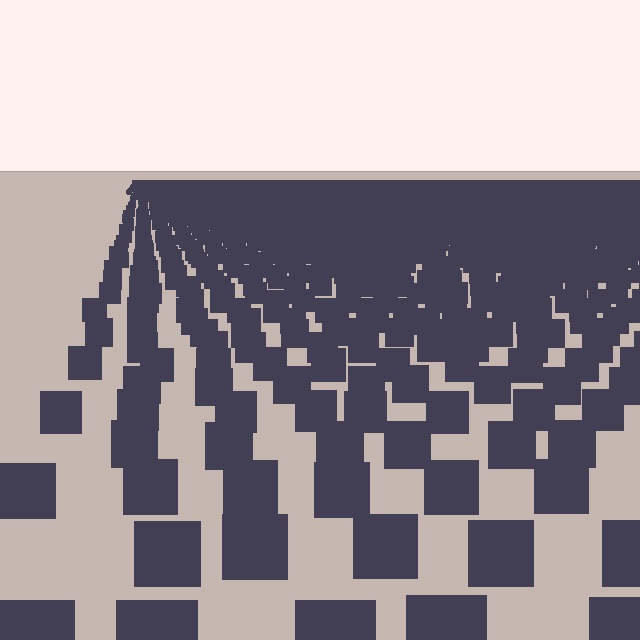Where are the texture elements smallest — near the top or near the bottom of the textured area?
Near the top.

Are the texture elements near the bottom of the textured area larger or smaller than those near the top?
Larger. Near the bottom, elements are closer to the viewer and appear at a bigger on-screen size.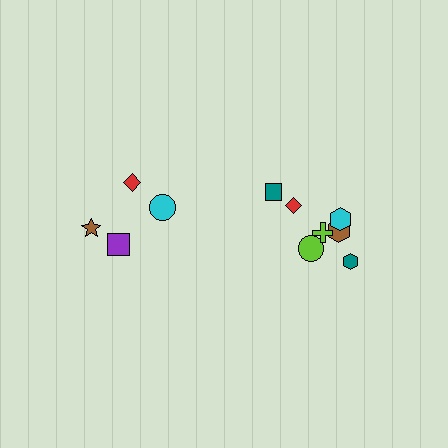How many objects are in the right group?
There are 7 objects.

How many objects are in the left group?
There are 4 objects.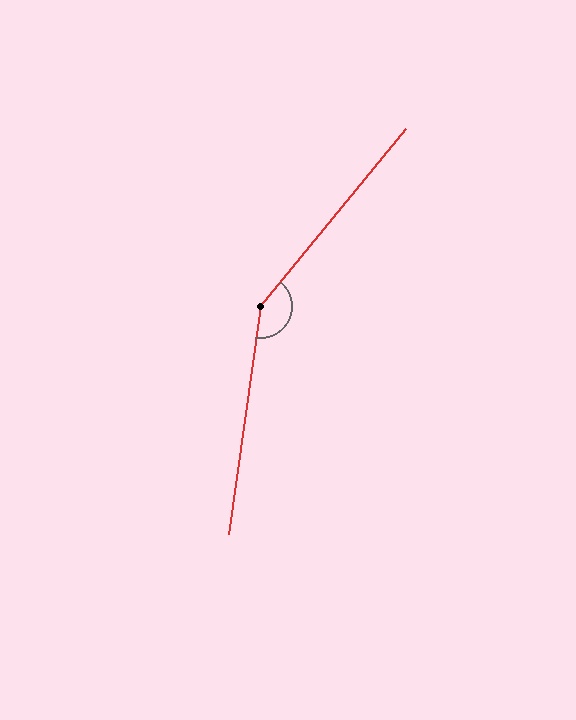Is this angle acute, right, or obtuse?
It is obtuse.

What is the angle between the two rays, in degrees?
Approximately 149 degrees.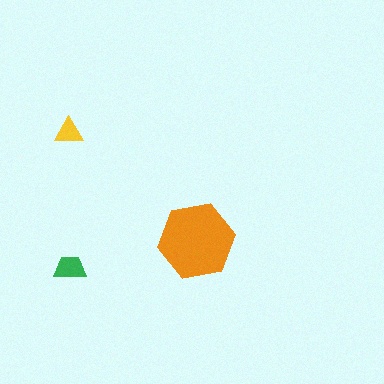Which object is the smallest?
The yellow triangle.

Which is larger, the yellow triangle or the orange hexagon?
The orange hexagon.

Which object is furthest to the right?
The orange hexagon is rightmost.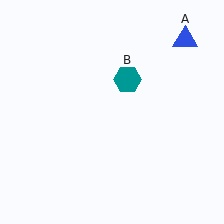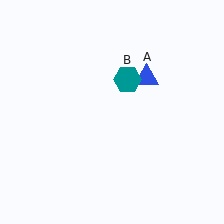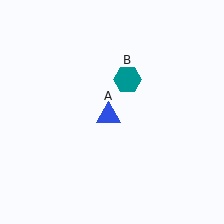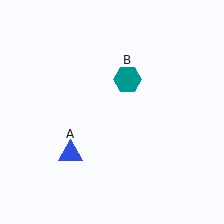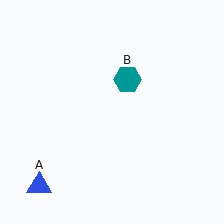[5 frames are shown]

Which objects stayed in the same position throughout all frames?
Teal hexagon (object B) remained stationary.